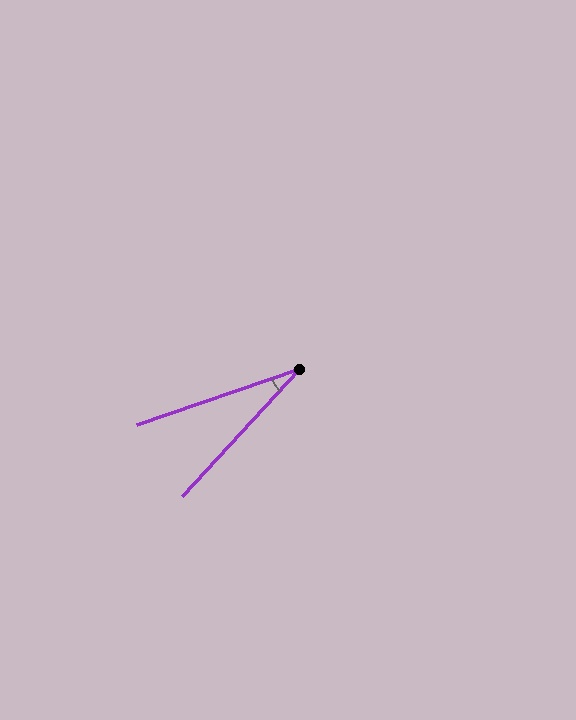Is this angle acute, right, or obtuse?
It is acute.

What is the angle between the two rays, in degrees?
Approximately 29 degrees.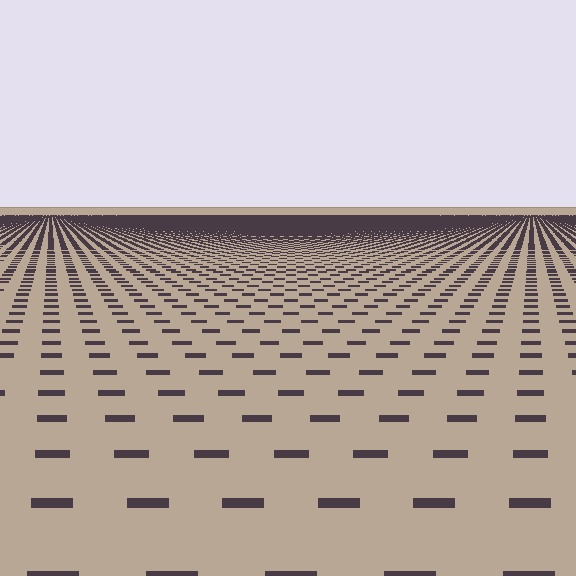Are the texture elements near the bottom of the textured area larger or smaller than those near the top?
Larger. Near the bottom, elements are closer to the viewer and appear at a bigger on-screen size.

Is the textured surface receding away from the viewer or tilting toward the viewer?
The surface is receding away from the viewer. Texture elements get smaller and denser toward the top.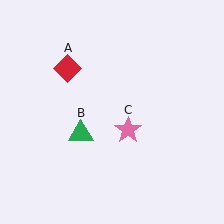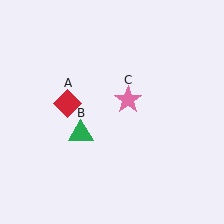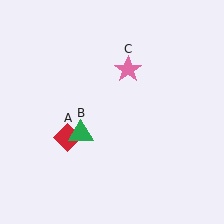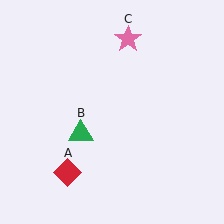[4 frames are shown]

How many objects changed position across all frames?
2 objects changed position: red diamond (object A), pink star (object C).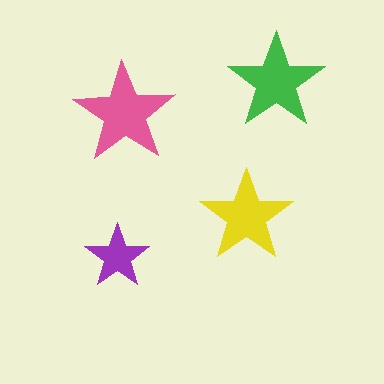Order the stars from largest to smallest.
the pink one, the green one, the yellow one, the purple one.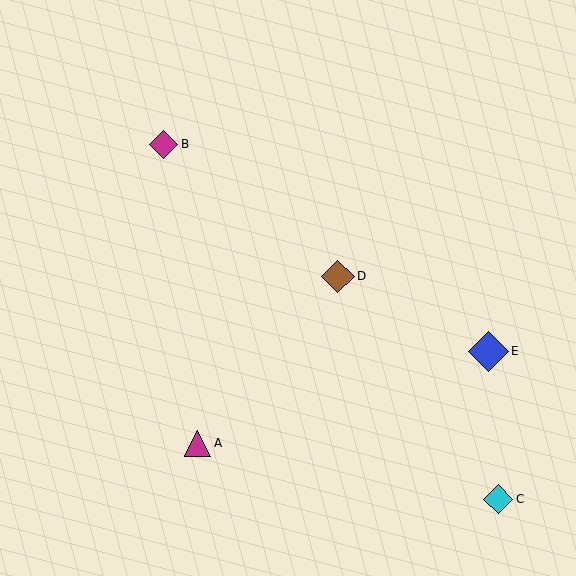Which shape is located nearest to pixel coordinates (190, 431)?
The magenta triangle (labeled A) at (198, 443) is nearest to that location.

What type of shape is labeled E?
Shape E is a blue diamond.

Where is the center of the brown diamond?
The center of the brown diamond is at (338, 276).